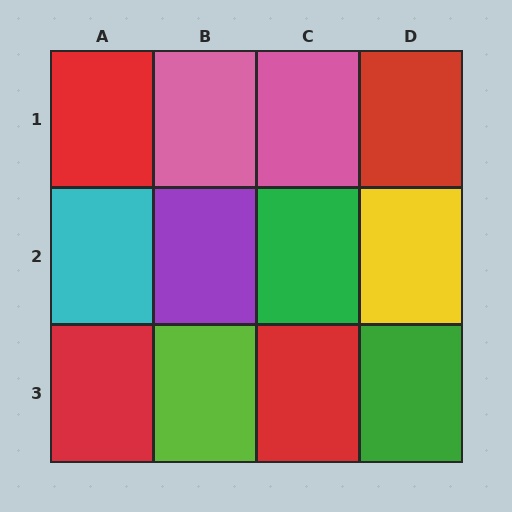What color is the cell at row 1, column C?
Pink.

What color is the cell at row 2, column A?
Cyan.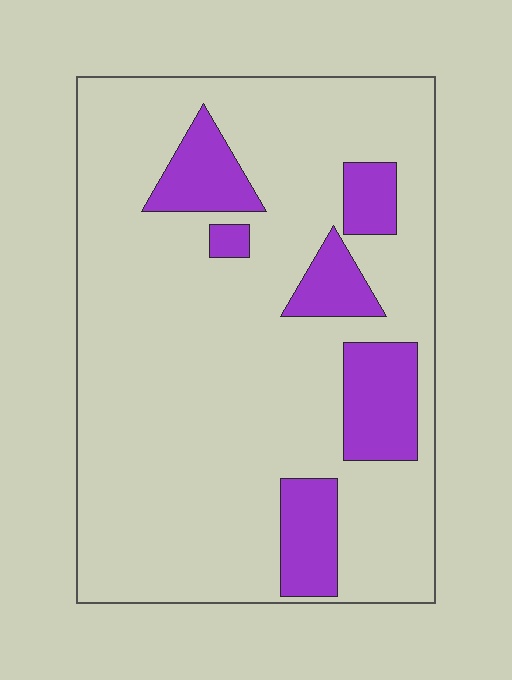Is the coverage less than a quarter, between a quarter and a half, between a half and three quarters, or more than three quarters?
Less than a quarter.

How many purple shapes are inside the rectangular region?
6.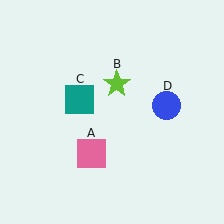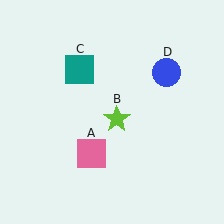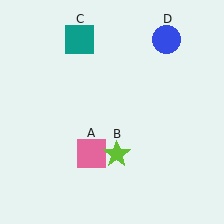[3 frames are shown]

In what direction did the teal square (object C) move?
The teal square (object C) moved up.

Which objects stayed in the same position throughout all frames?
Pink square (object A) remained stationary.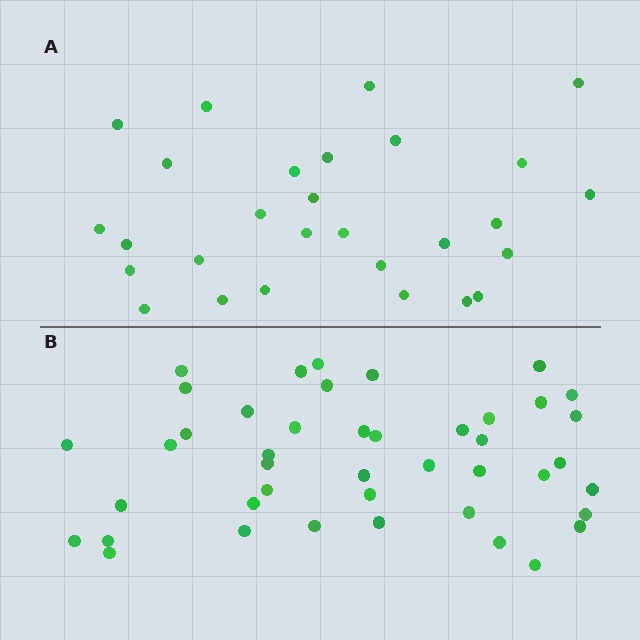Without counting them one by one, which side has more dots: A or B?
Region B (the bottom region) has more dots.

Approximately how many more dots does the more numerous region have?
Region B has approximately 15 more dots than region A.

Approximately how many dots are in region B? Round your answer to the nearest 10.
About 40 dots. (The exact count is 43, which rounds to 40.)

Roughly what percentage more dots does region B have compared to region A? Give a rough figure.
About 55% more.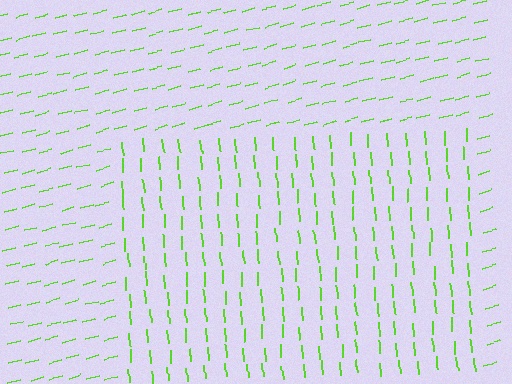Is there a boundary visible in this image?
Yes, there is a texture boundary formed by a change in line orientation.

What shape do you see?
I see a rectangle.